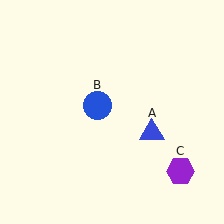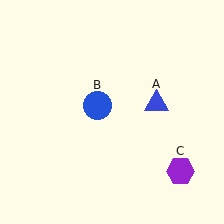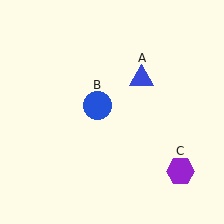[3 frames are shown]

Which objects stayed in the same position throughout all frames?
Blue circle (object B) and purple hexagon (object C) remained stationary.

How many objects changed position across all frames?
1 object changed position: blue triangle (object A).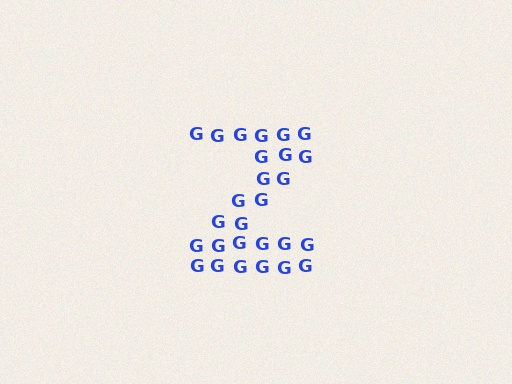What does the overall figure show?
The overall figure shows the letter Z.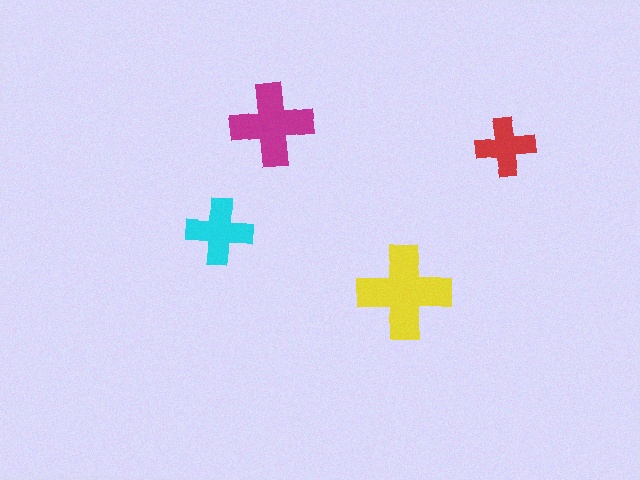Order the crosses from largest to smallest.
the yellow one, the magenta one, the cyan one, the red one.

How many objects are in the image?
There are 4 objects in the image.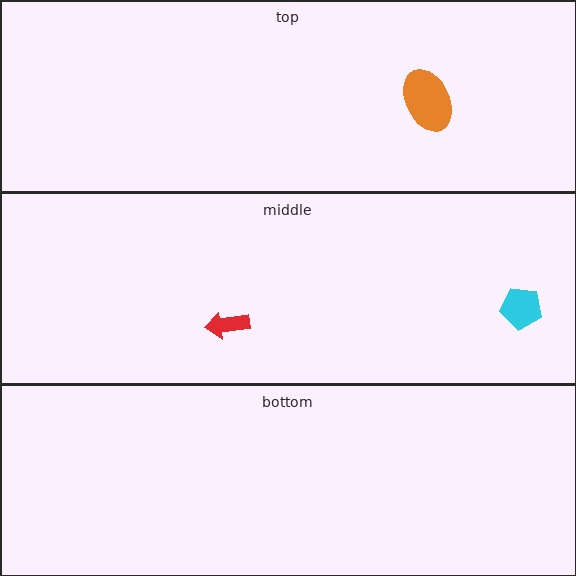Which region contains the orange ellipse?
The top region.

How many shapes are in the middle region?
2.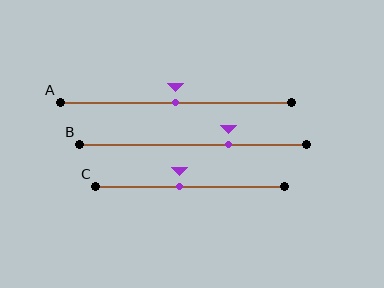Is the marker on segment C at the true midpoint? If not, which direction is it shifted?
No, the marker on segment C is shifted to the left by about 5% of the segment length.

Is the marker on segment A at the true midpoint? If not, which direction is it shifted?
Yes, the marker on segment A is at the true midpoint.